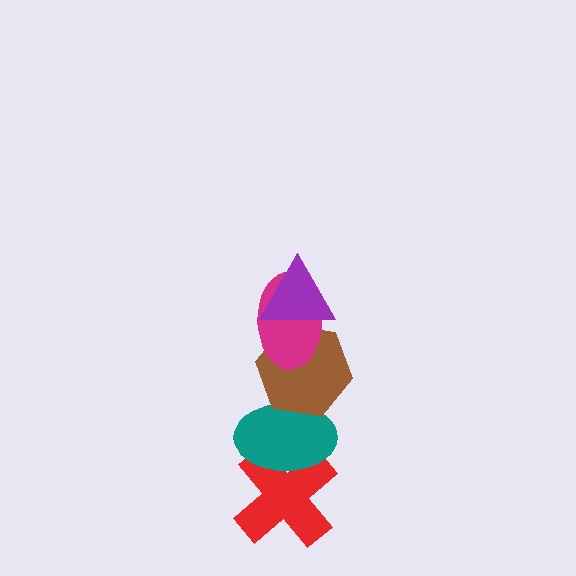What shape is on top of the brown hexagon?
The magenta ellipse is on top of the brown hexagon.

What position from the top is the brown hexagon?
The brown hexagon is 3rd from the top.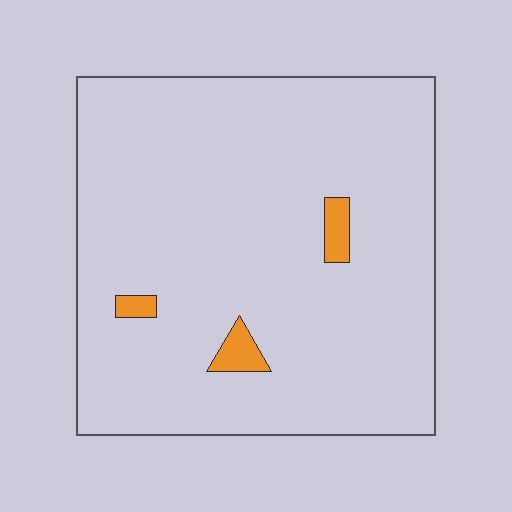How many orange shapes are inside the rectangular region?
3.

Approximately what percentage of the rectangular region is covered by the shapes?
Approximately 5%.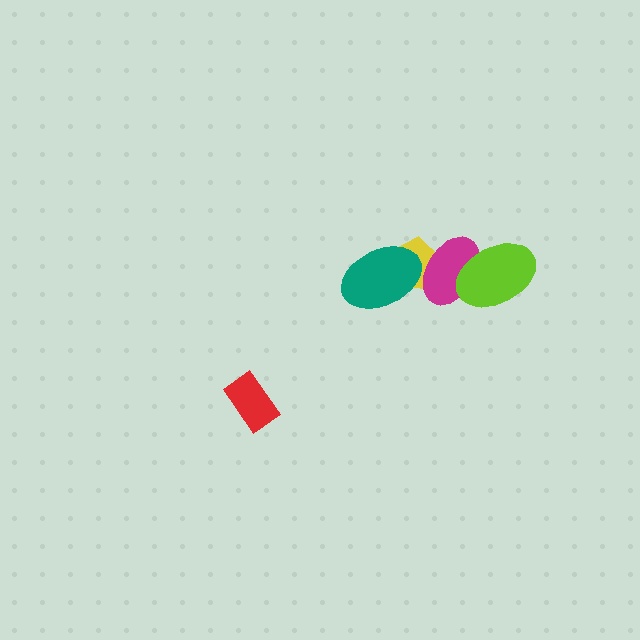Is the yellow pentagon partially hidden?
Yes, it is partially covered by another shape.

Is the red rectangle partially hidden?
No, no other shape covers it.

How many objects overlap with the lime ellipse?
1 object overlaps with the lime ellipse.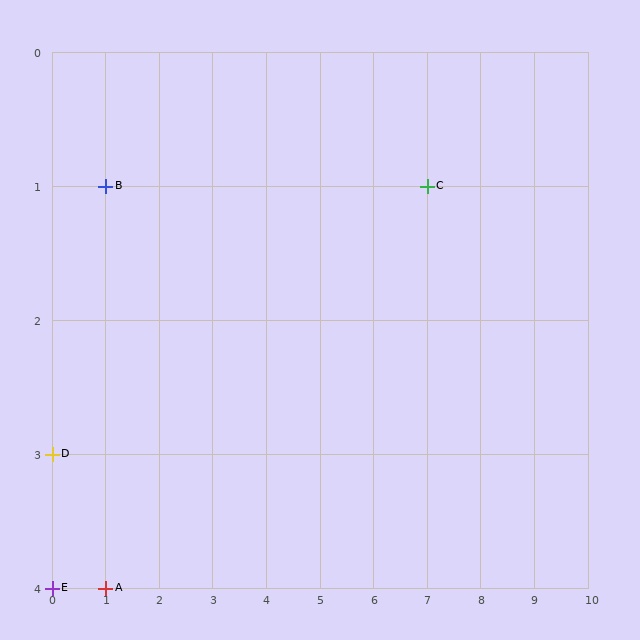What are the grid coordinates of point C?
Point C is at grid coordinates (7, 1).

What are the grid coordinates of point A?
Point A is at grid coordinates (1, 4).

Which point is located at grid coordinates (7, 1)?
Point C is at (7, 1).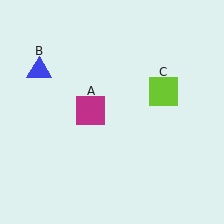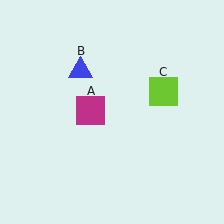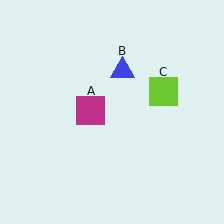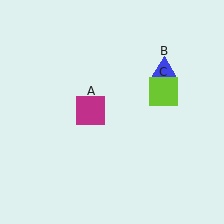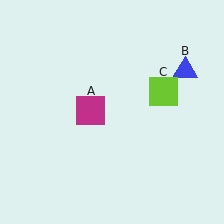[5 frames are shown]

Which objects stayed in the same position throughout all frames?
Magenta square (object A) and lime square (object C) remained stationary.